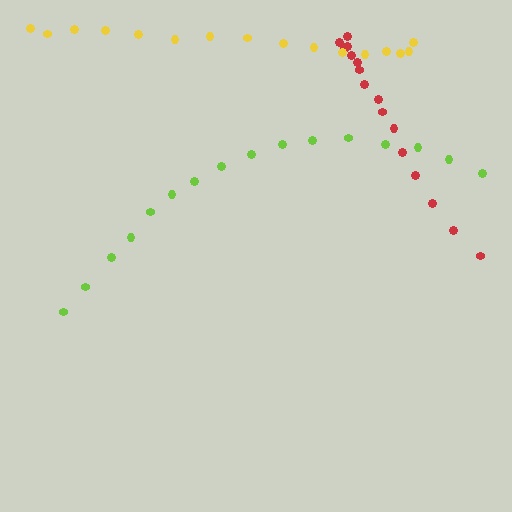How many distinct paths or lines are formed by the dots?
There are 3 distinct paths.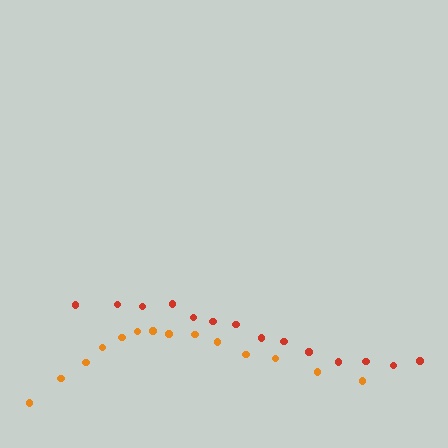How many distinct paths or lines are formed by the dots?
There are 2 distinct paths.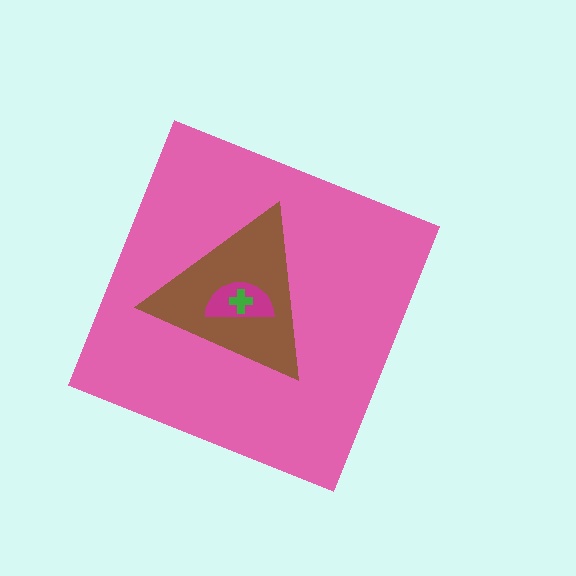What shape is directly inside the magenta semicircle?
The green cross.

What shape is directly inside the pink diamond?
The brown triangle.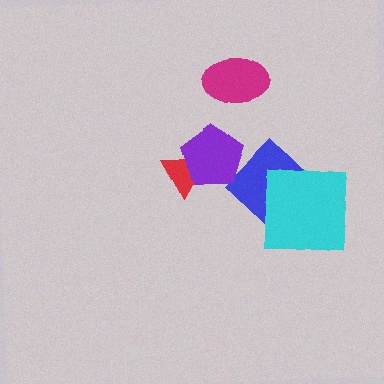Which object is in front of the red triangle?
The purple pentagon is in front of the red triangle.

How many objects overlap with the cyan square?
1 object overlaps with the cyan square.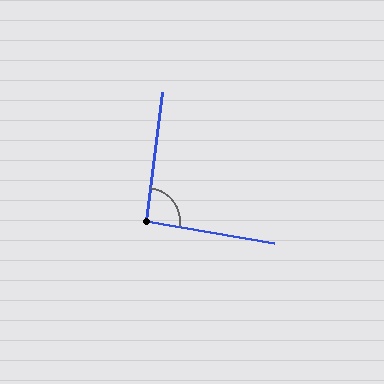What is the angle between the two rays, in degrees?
Approximately 93 degrees.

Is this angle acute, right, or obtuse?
It is approximately a right angle.